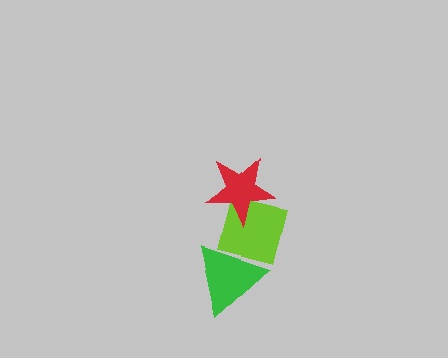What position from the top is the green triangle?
The green triangle is 3rd from the top.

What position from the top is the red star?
The red star is 1st from the top.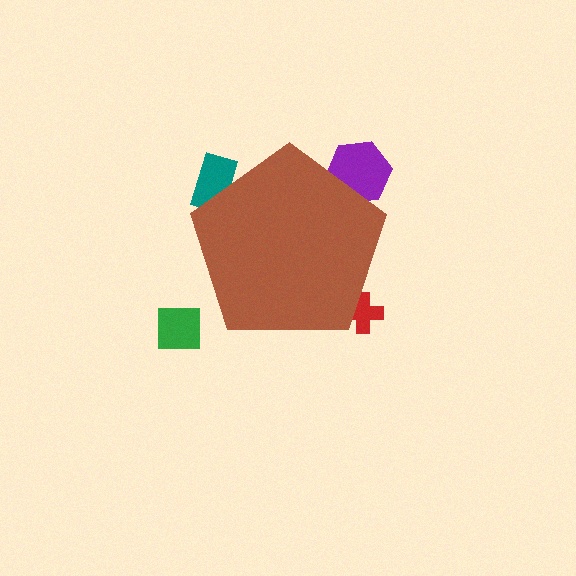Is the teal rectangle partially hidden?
Yes, the teal rectangle is partially hidden behind the brown pentagon.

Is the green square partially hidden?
No, the green square is fully visible.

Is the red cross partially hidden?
Yes, the red cross is partially hidden behind the brown pentagon.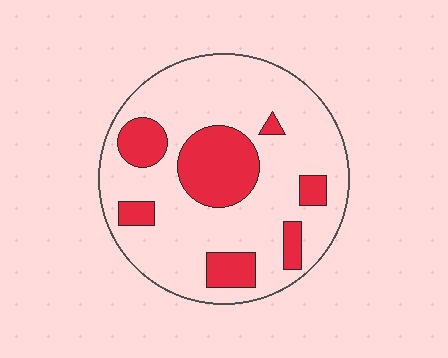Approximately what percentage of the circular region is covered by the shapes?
Approximately 25%.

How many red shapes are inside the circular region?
7.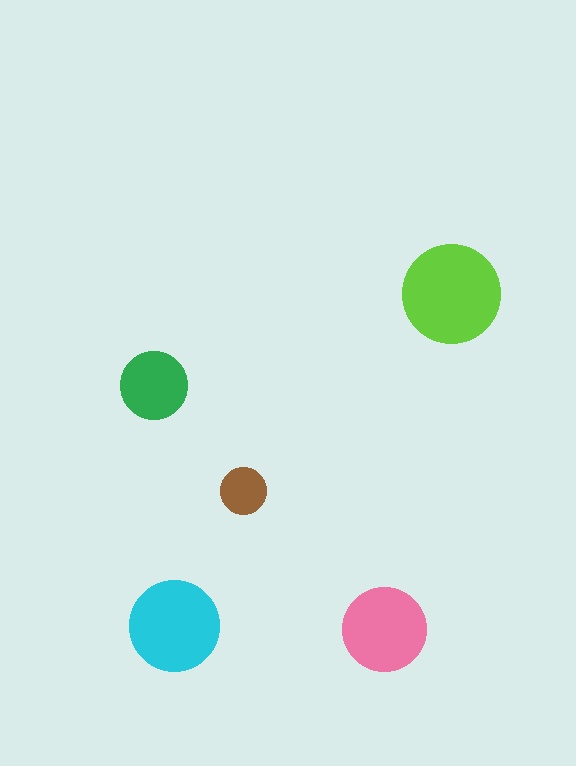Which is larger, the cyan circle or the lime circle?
The lime one.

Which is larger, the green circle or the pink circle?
The pink one.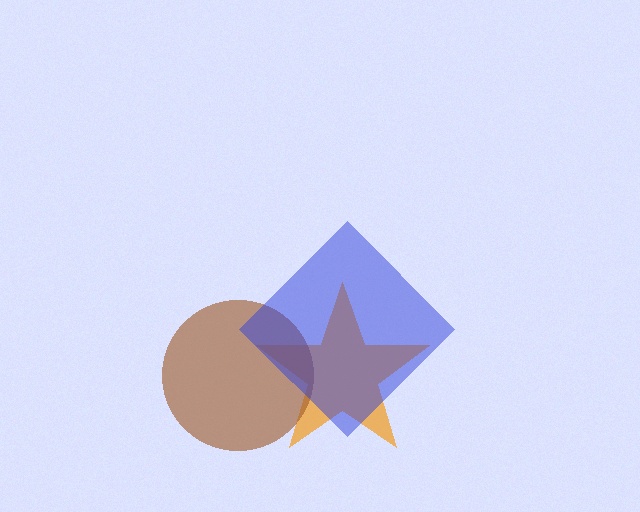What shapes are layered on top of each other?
The layered shapes are: an orange star, a brown circle, a blue diamond.